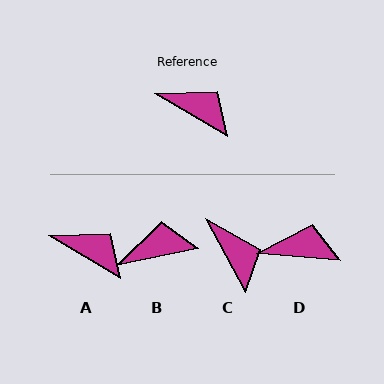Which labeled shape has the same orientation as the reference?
A.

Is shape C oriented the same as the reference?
No, it is off by about 31 degrees.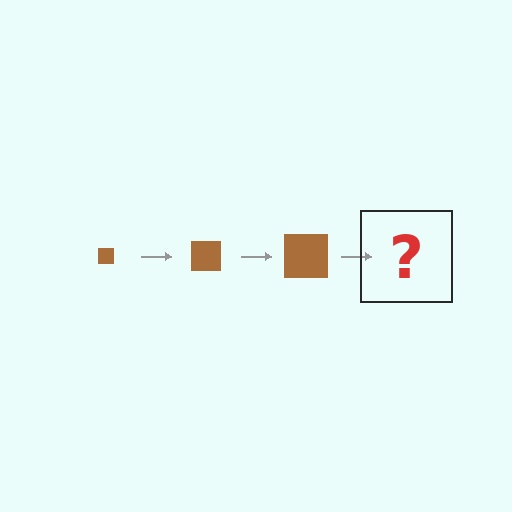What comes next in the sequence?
The next element should be a brown square, larger than the previous one.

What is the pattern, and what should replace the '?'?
The pattern is that the square gets progressively larger each step. The '?' should be a brown square, larger than the previous one.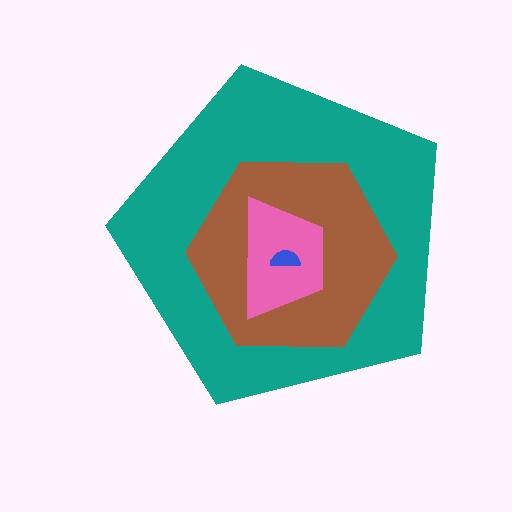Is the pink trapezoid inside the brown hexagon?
Yes.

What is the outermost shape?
The teal pentagon.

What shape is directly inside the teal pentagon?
The brown hexagon.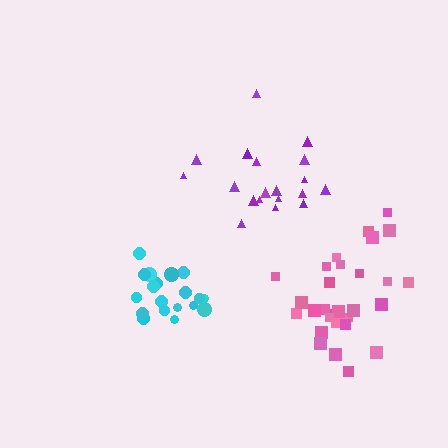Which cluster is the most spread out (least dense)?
Purple.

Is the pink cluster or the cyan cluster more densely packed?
Cyan.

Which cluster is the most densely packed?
Cyan.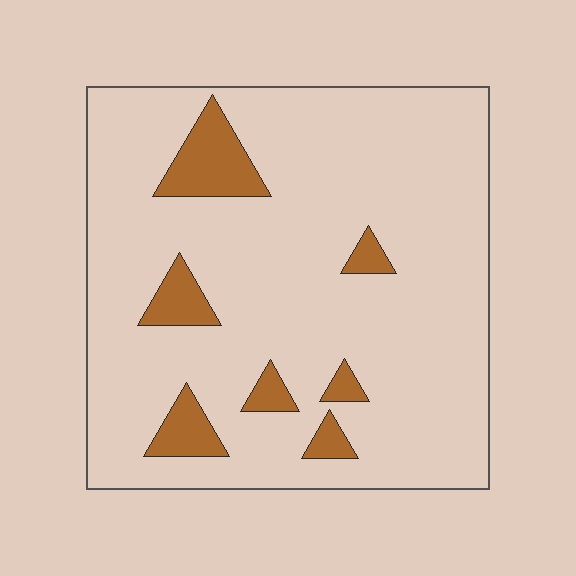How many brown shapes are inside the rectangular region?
7.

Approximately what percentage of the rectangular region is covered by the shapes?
Approximately 10%.